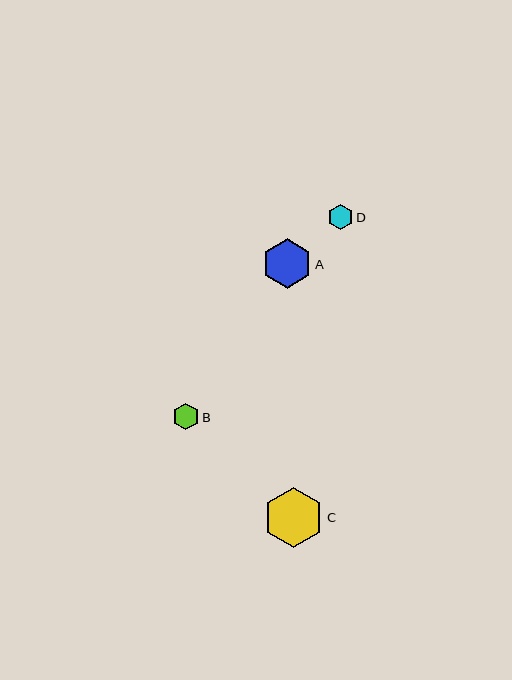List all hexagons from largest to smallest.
From largest to smallest: C, A, B, D.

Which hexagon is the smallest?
Hexagon D is the smallest with a size of approximately 25 pixels.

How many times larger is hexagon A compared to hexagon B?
Hexagon A is approximately 1.8 times the size of hexagon B.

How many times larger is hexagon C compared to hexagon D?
Hexagon C is approximately 2.4 times the size of hexagon D.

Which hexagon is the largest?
Hexagon C is the largest with a size of approximately 60 pixels.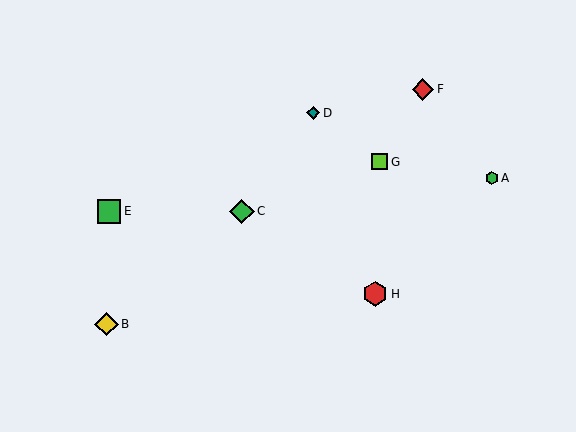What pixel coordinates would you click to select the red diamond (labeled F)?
Click at (423, 89) to select the red diamond F.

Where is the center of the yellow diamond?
The center of the yellow diamond is at (106, 324).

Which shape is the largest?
The red hexagon (labeled H) is the largest.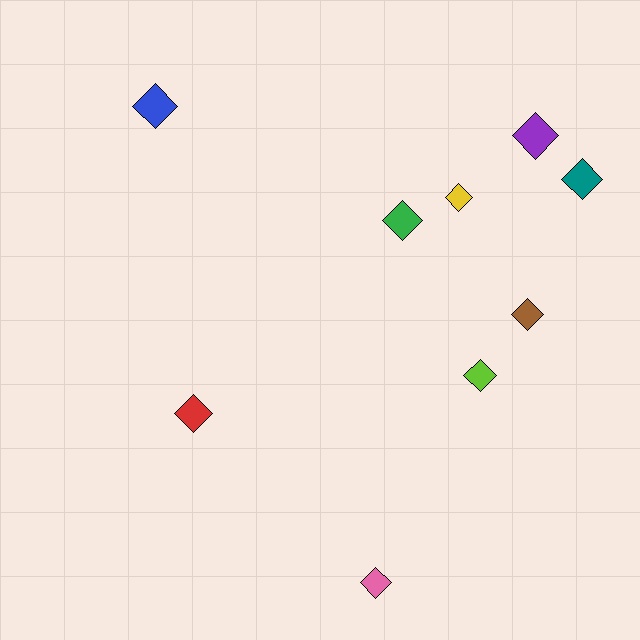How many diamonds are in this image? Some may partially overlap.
There are 9 diamonds.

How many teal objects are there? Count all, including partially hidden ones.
There is 1 teal object.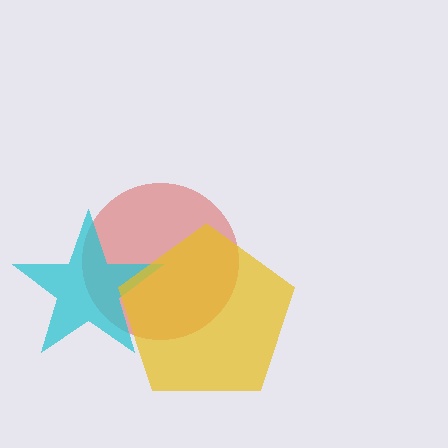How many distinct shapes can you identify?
There are 3 distinct shapes: a red circle, a cyan star, a yellow pentagon.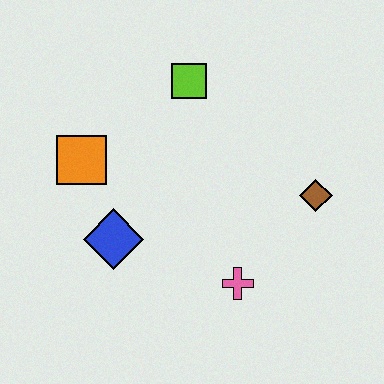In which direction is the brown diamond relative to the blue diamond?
The brown diamond is to the right of the blue diamond.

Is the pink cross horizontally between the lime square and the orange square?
No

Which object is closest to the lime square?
The orange square is closest to the lime square.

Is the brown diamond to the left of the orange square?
No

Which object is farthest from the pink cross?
The lime square is farthest from the pink cross.